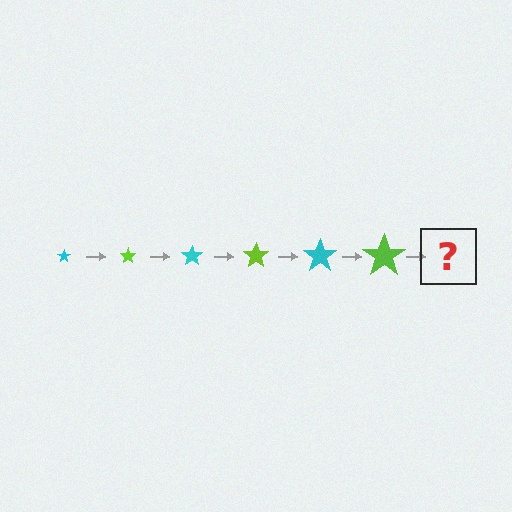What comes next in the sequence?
The next element should be a cyan star, larger than the previous one.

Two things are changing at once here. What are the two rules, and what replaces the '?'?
The two rules are that the star grows larger each step and the color cycles through cyan and lime. The '?' should be a cyan star, larger than the previous one.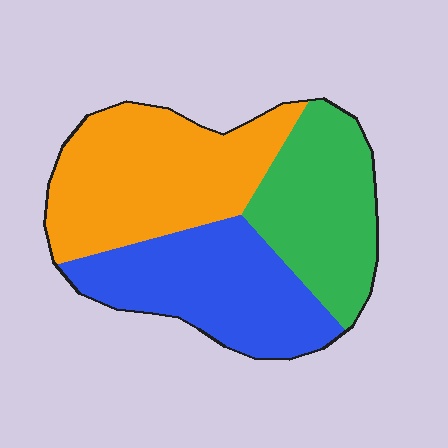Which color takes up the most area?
Orange, at roughly 40%.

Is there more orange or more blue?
Orange.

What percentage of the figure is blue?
Blue covers around 35% of the figure.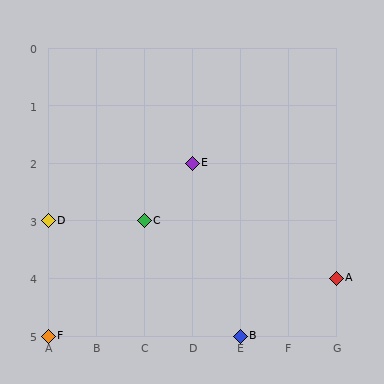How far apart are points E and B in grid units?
Points E and B are 1 column and 3 rows apart (about 3.2 grid units diagonally).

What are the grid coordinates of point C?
Point C is at grid coordinates (C, 3).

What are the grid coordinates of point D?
Point D is at grid coordinates (A, 3).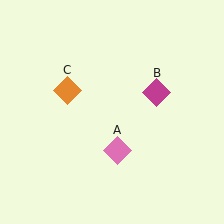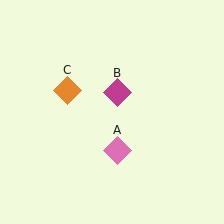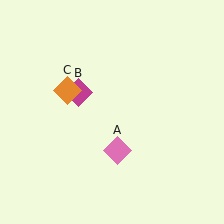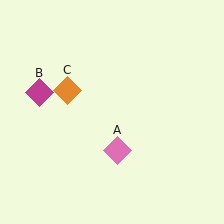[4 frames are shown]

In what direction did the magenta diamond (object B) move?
The magenta diamond (object B) moved left.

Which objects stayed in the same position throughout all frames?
Pink diamond (object A) and orange diamond (object C) remained stationary.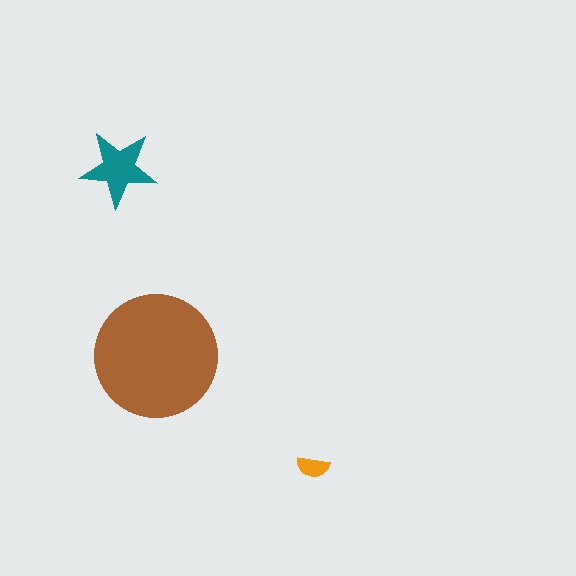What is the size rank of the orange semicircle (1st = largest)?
3rd.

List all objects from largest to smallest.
The brown circle, the teal star, the orange semicircle.